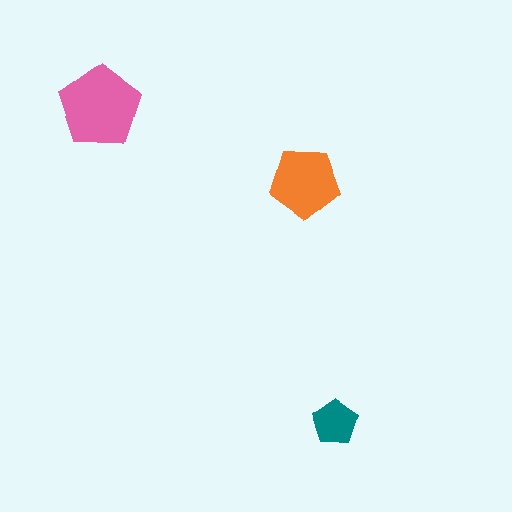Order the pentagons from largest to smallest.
the pink one, the orange one, the teal one.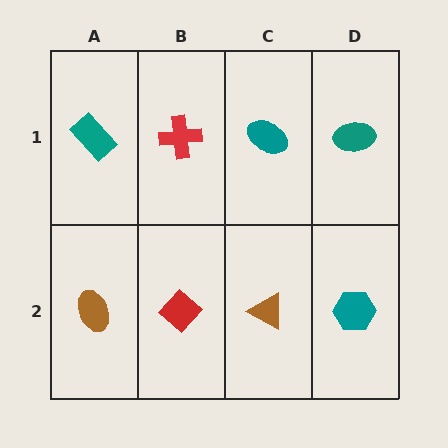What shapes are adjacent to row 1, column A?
A brown ellipse (row 2, column A), a red cross (row 1, column B).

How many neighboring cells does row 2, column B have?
3.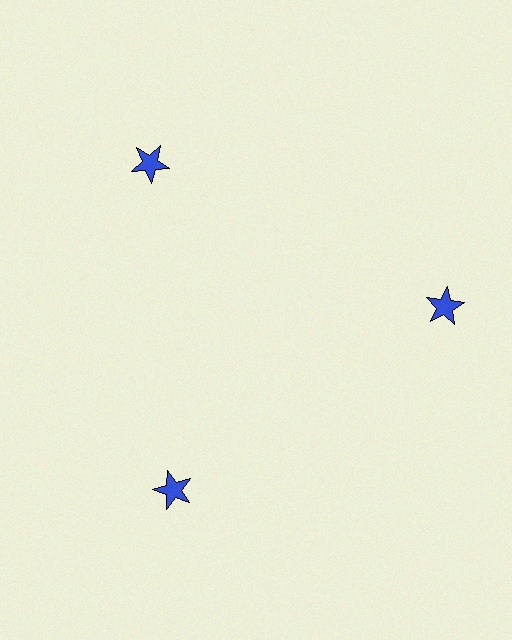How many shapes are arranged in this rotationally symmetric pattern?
There are 3 shapes, arranged in 3 groups of 1.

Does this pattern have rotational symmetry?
Yes, this pattern has 3-fold rotational symmetry. It looks the same after rotating 120 degrees around the center.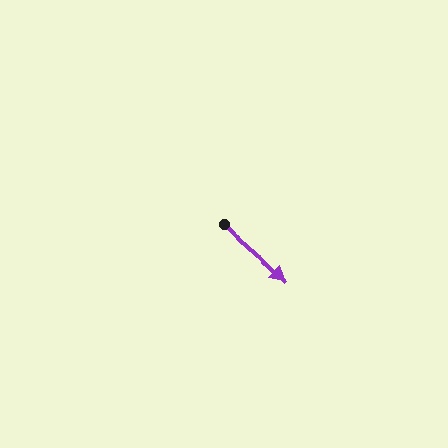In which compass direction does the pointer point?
Southeast.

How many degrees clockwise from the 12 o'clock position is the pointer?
Approximately 131 degrees.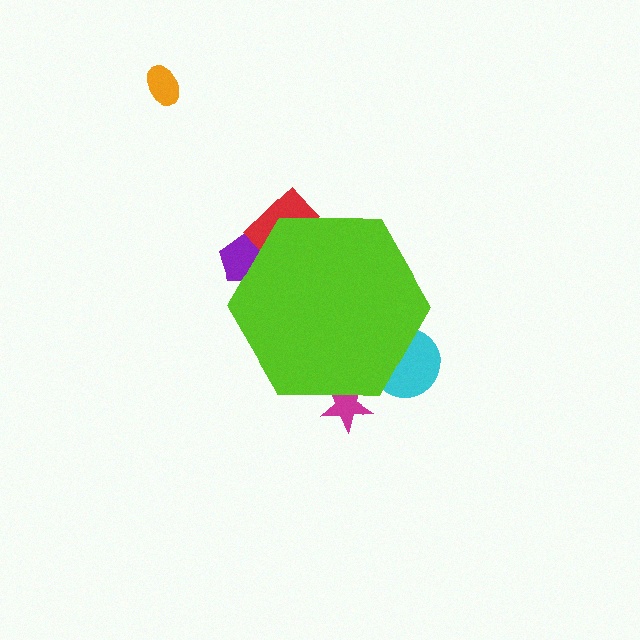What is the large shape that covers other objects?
A lime hexagon.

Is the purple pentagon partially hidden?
Yes, the purple pentagon is partially hidden behind the lime hexagon.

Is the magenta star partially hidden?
Yes, the magenta star is partially hidden behind the lime hexagon.